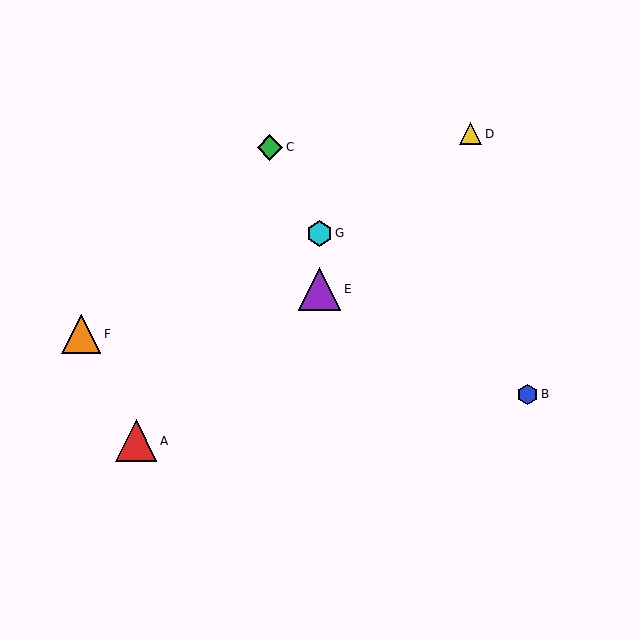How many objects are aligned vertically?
2 objects (E, G) are aligned vertically.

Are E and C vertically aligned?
No, E is at x≈319 and C is at x≈270.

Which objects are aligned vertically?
Objects E, G are aligned vertically.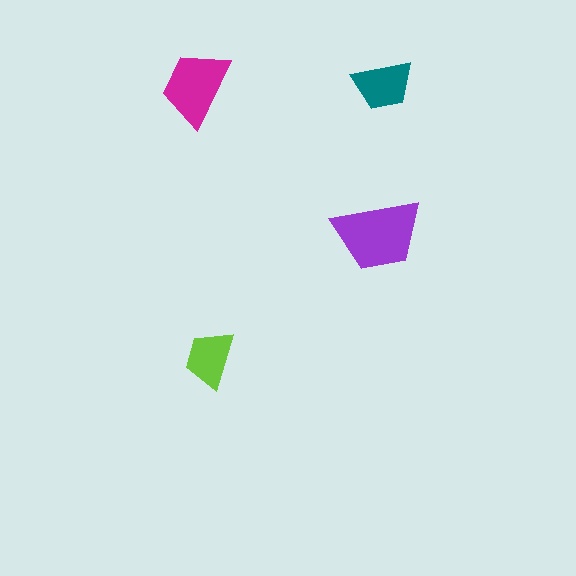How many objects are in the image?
There are 4 objects in the image.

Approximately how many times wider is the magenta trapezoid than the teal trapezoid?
About 1.5 times wider.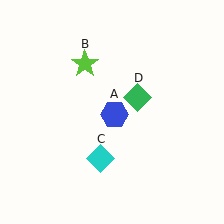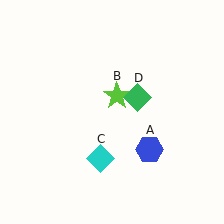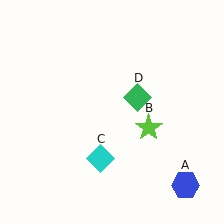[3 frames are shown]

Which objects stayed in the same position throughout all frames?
Cyan diamond (object C) and green diamond (object D) remained stationary.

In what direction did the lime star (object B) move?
The lime star (object B) moved down and to the right.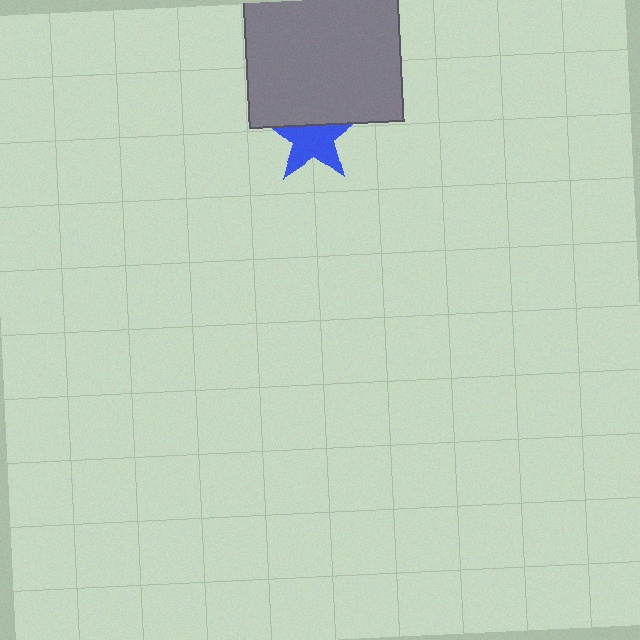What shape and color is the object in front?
The object in front is a gray rectangle.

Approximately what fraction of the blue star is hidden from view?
Roughly 31% of the blue star is hidden behind the gray rectangle.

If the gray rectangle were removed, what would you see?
You would see the complete blue star.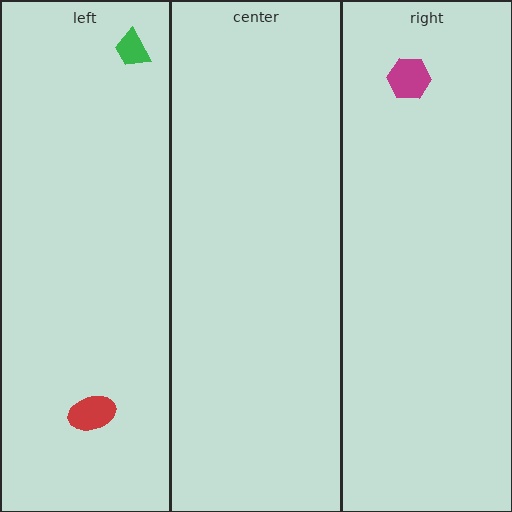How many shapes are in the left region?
2.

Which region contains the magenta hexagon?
The right region.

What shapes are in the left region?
The red ellipse, the green trapezoid.